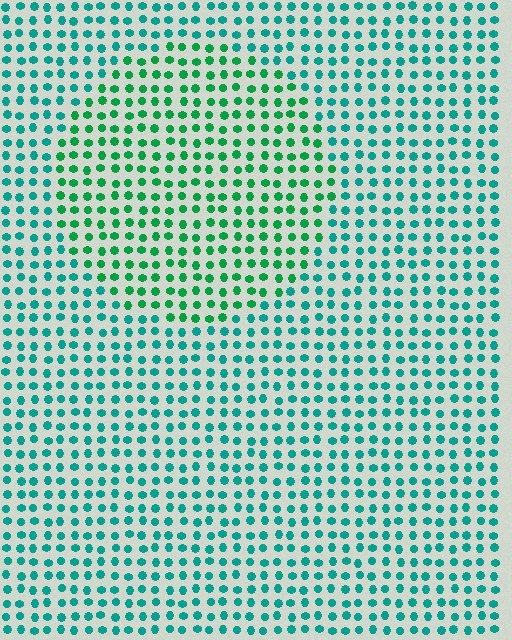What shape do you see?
I see a circle.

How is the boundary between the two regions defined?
The boundary is defined purely by a slight shift in hue (about 31 degrees). Spacing, size, and orientation are identical on both sides.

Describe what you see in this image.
The image is filled with small teal elements in a uniform arrangement. A circle-shaped region is visible where the elements are tinted to a slightly different hue, forming a subtle color boundary.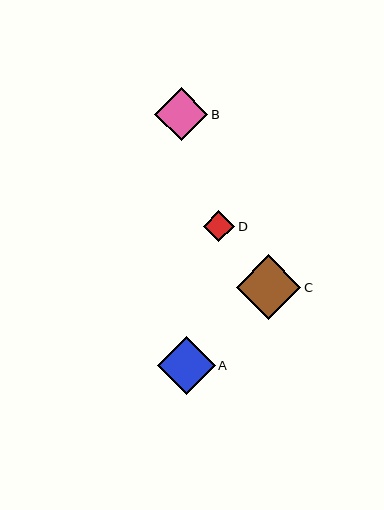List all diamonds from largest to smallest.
From largest to smallest: C, A, B, D.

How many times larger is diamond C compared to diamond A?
Diamond C is approximately 1.1 times the size of diamond A.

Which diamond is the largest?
Diamond C is the largest with a size of approximately 65 pixels.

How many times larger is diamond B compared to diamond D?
Diamond B is approximately 1.7 times the size of diamond D.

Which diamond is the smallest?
Diamond D is the smallest with a size of approximately 31 pixels.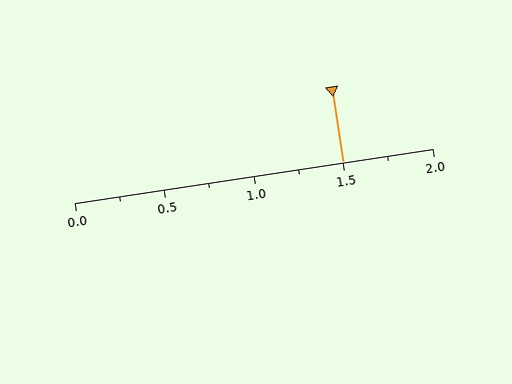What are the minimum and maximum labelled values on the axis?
The axis runs from 0.0 to 2.0.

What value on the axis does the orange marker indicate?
The marker indicates approximately 1.5.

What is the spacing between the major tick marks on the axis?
The major ticks are spaced 0.5 apart.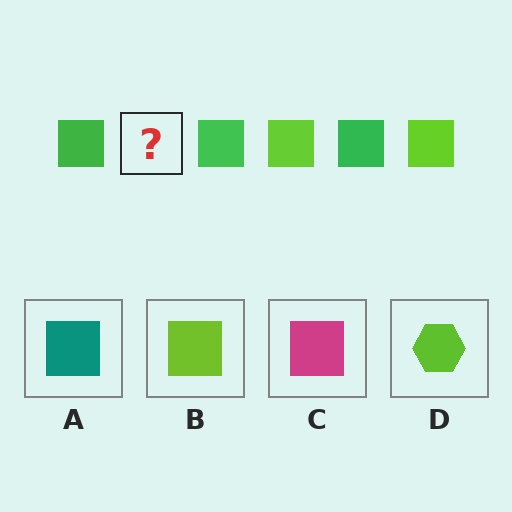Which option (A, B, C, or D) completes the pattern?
B.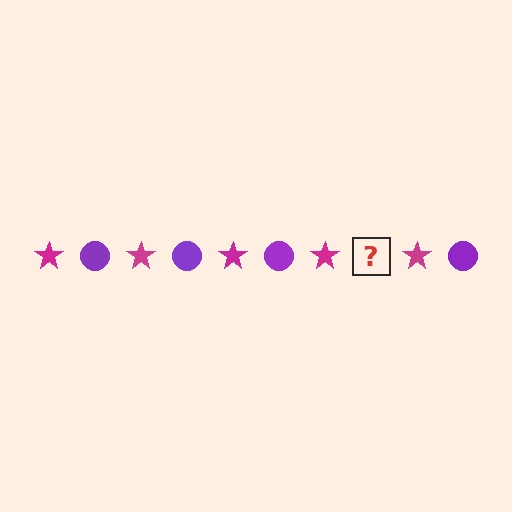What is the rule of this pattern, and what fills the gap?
The rule is that the pattern alternates between magenta star and purple circle. The gap should be filled with a purple circle.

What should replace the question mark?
The question mark should be replaced with a purple circle.